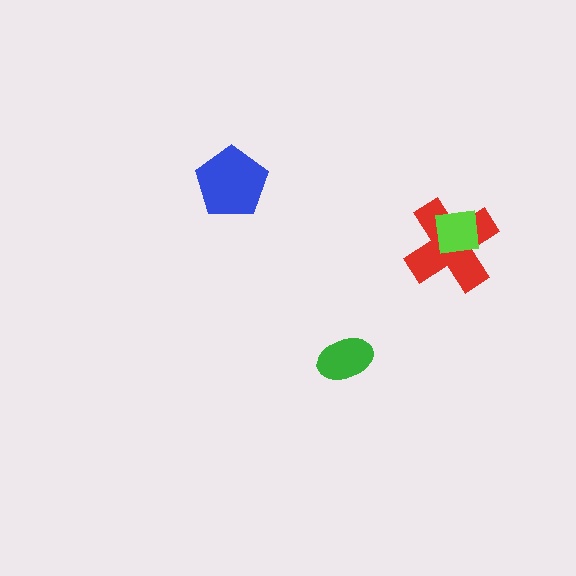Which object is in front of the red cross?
The lime square is in front of the red cross.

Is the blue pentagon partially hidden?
No, no other shape covers it.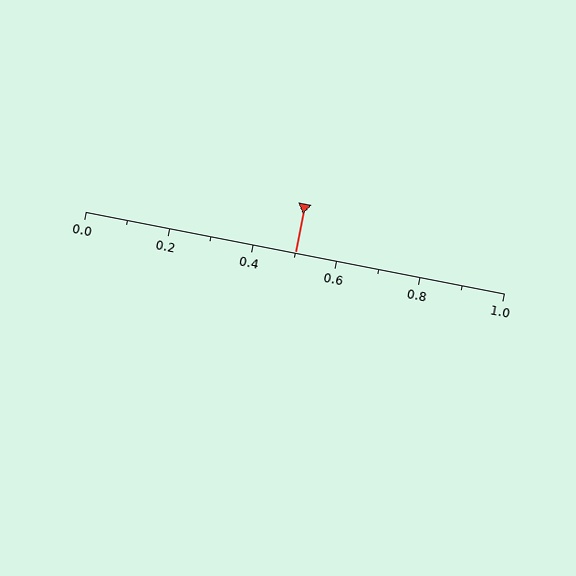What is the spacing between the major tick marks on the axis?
The major ticks are spaced 0.2 apart.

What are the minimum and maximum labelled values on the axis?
The axis runs from 0.0 to 1.0.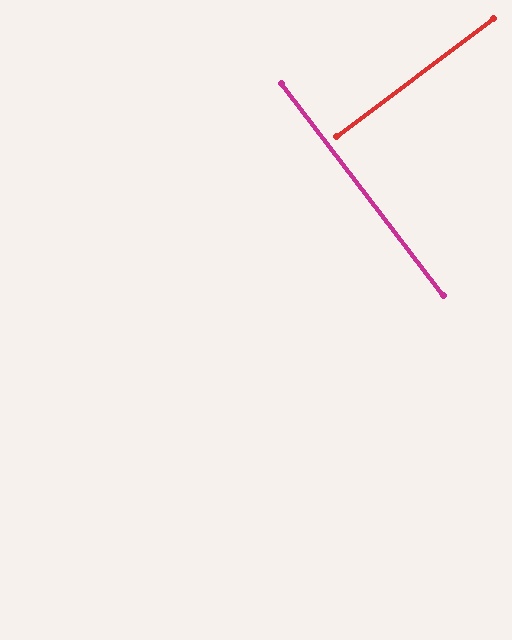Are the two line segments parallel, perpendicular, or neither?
Perpendicular — they meet at approximately 89°.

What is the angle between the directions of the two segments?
Approximately 89 degrees.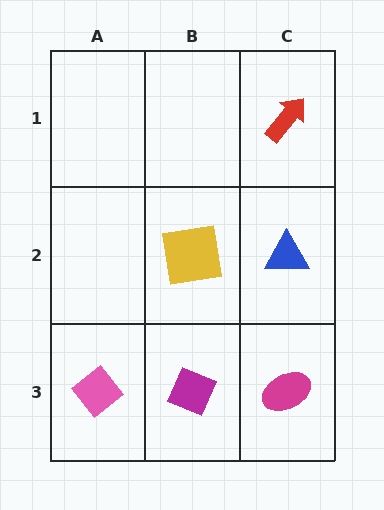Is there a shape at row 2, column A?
No, that cell is empty.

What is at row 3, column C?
A magenta ellipse.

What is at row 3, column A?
A pink diamond.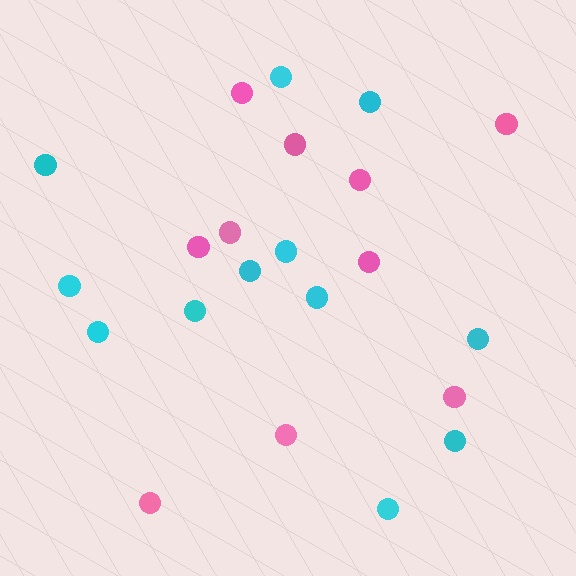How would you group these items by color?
There are 2 groups: one group of cyan circles (12) and one group of pink circles (10).